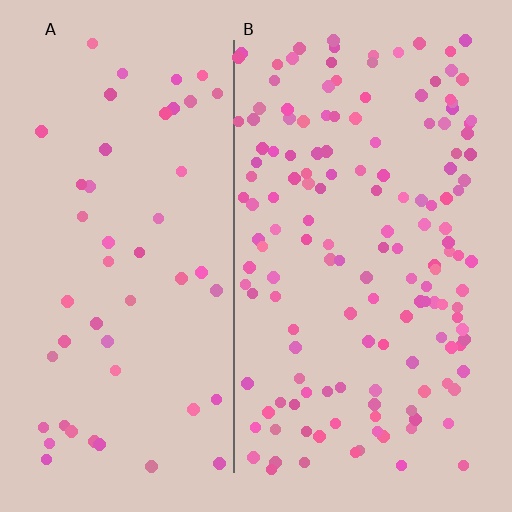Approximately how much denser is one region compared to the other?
Approximately 3.0× — region B over region A.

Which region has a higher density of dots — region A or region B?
B (the right).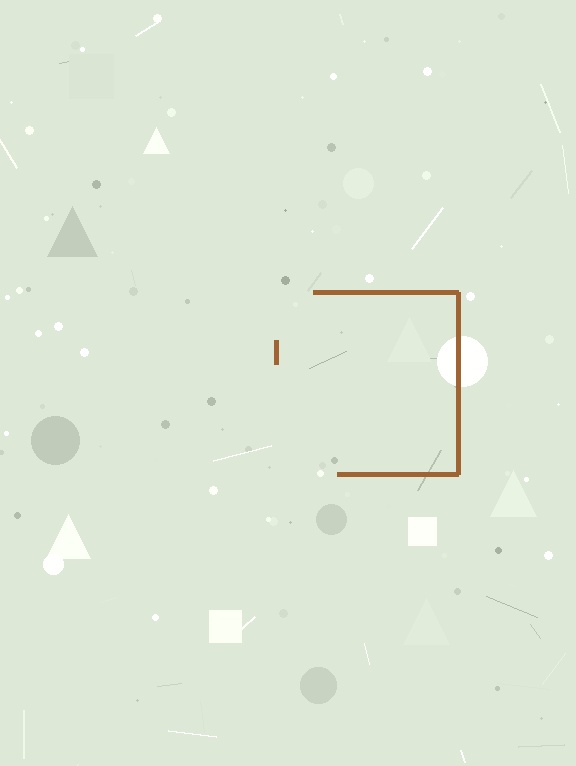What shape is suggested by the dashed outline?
The dashed outline suggests a square.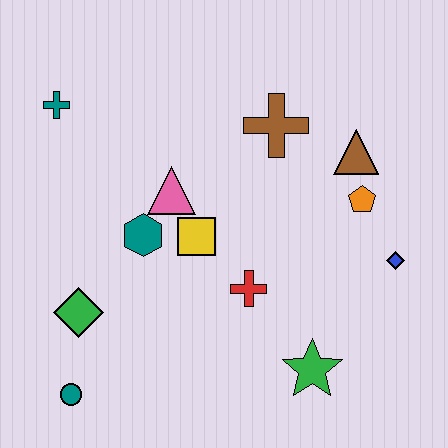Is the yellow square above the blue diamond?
Yes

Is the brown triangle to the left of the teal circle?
No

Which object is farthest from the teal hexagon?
The blue diamond is farthest from the teal hexagon.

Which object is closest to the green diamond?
The teal circle is closest to the green diamond.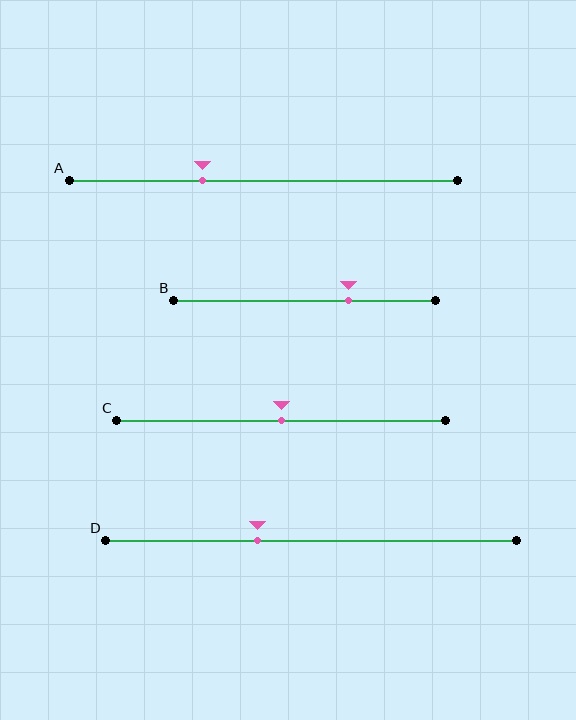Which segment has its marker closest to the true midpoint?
Segment C has its marker closest to the true midpoint.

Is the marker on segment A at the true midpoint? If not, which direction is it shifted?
No, the marker on segment A is shifted to the left by about 16% of the segment length.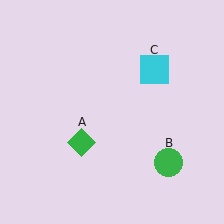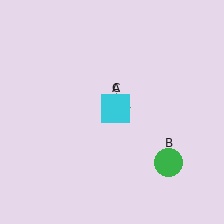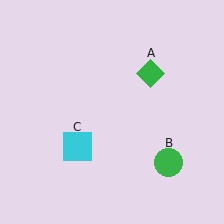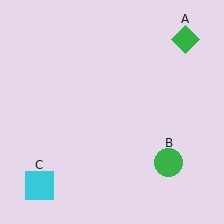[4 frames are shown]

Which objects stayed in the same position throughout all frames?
Green circle (object B) remained stationary.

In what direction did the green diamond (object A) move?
The green diamond (object A) moved up and to the right.